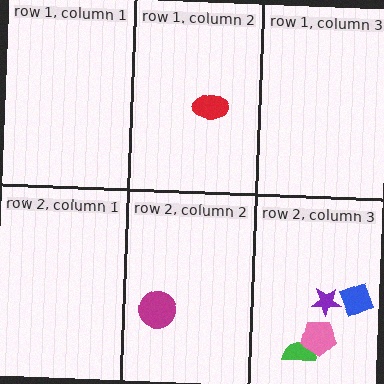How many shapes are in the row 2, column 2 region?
1.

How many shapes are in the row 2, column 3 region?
4.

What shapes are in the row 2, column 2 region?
The magenta circle.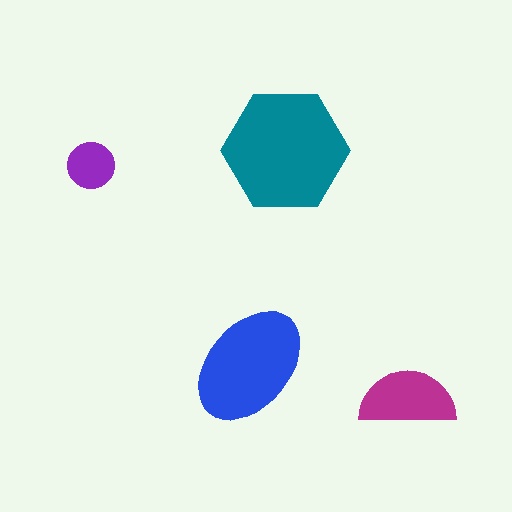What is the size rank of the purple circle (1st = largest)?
4th.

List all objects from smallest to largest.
The purple circle, the magenta semicircle, the blue ellipse, the teal hexagon.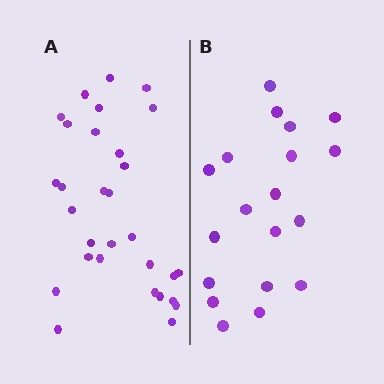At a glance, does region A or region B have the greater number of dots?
Region A (the left region) has more dots.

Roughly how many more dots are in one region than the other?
Region A has roughly 12 or so more dots than region B.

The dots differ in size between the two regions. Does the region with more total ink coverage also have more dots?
No. Region B has more total ink coverage because its dots are larger, but region A actually contains more individual dots. Total area can be misleading — the number of items is what matters here.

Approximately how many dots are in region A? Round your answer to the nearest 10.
About 30 dots.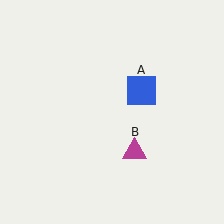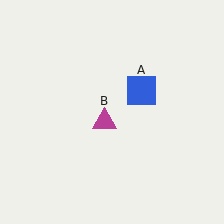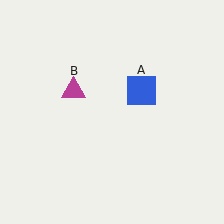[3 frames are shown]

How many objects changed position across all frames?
1 object changed position: magenta triangle (object B).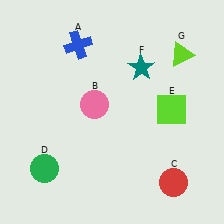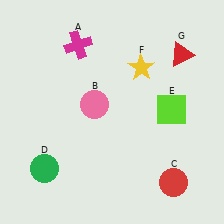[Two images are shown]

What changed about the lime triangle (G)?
In Image 1, G is lime. In Image 2, it changed to red.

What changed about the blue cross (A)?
In Image 1, A is blue. In Image 2, it changed to magenta.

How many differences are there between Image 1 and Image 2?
There are 3 differences between the two images.